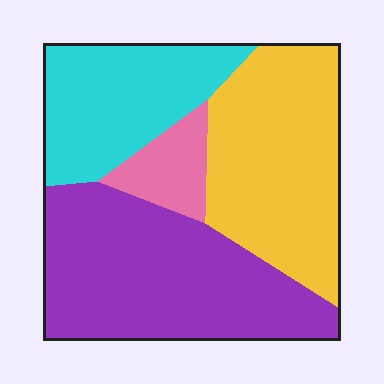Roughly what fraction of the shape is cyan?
Cyan takes up between a sixth and a third of the shape.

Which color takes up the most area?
Purple, at roughly 40%.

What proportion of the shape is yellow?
Yellow takes up about one third (1/3) of the shape.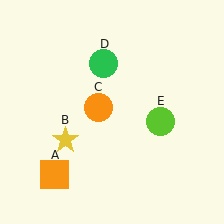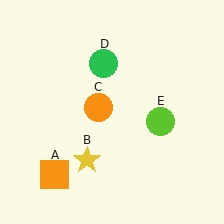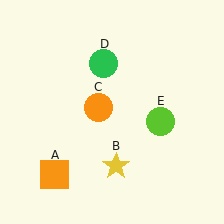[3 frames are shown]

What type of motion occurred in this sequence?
The yellow star (object B) rotated counterclockwise around the center of the scene.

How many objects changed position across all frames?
1 object changed position: yellow star (object B).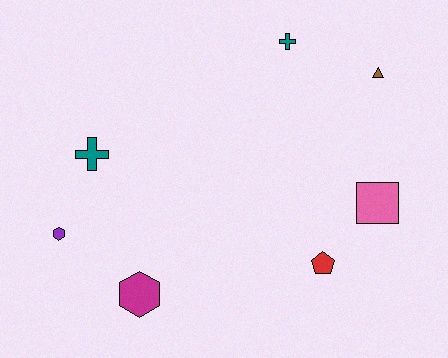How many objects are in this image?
There are 7 objects.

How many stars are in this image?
There are no stars.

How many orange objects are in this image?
There are no orange objects.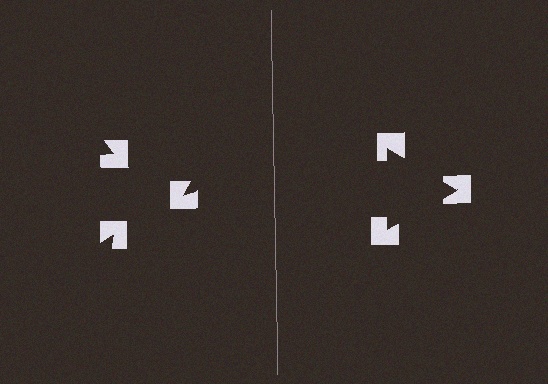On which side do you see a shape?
An illusory triangle appears on the right side. On the left side the wedge cuts are rotated, so no coherent shape forms.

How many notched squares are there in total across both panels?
6 — 3 on each side.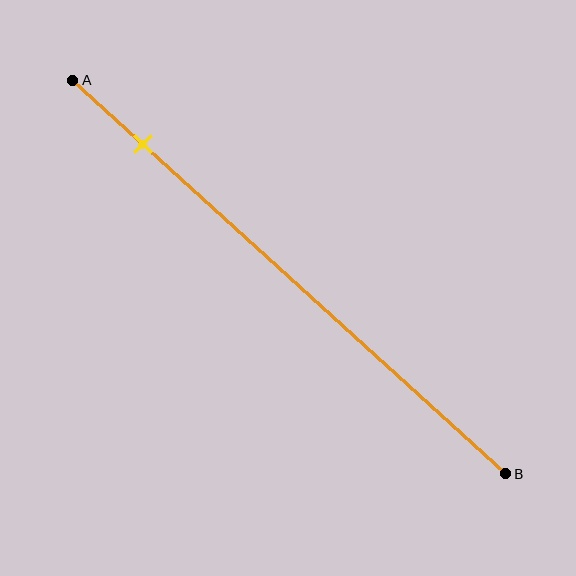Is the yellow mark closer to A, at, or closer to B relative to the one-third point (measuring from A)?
The yellow mark is closer to point A than the one-third point of segment AB.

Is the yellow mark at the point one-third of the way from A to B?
No, the mark is at about 15% from A, not at the 33% one-third point.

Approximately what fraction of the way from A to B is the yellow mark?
The yellow mark is approximately 15% of the way from A to B.